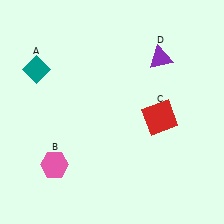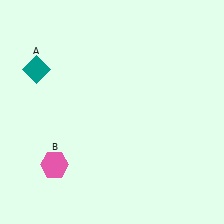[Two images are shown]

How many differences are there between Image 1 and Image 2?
There are 2 differences between the two images.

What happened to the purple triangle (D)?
The purple triangle (D) was removed in Image 2. It was in the top-right area of Image 1.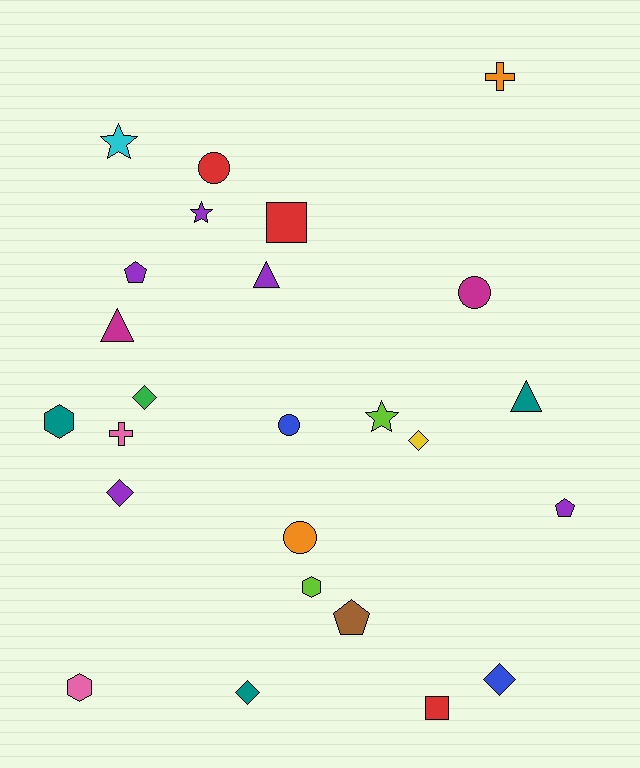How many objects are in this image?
There are 25 objects.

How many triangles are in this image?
There are 3 triangles.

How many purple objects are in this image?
There are 5 purple objects.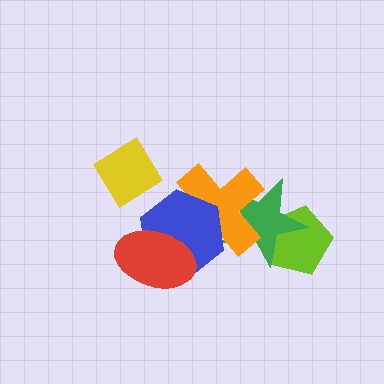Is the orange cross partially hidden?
Yes, it is partially covered by another shape.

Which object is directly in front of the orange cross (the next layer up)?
The blue hexagon is directly in front of the orange cross.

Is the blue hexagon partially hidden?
Yes, it is partially covered by another shape.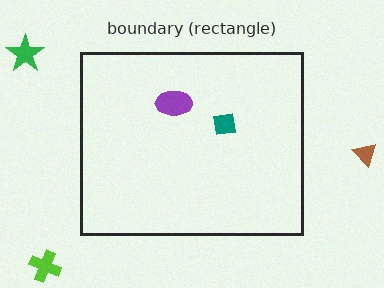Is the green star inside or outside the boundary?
Outside.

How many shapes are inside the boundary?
2 inside, 3 outside.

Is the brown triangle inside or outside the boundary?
Outside.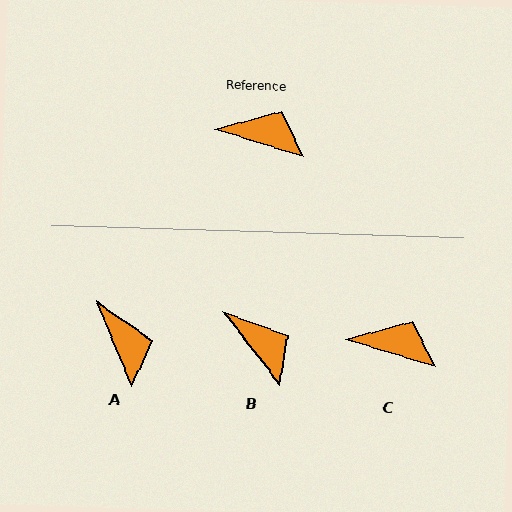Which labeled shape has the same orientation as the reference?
C.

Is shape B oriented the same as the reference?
No, it is off by about 35 degrees.